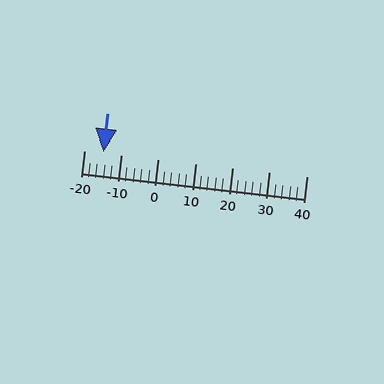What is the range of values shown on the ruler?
The ruler shows values from -20 to 40.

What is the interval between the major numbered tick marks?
The major tick marks are spaced 10 units apart.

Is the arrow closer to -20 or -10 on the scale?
The arrow is closer to -10.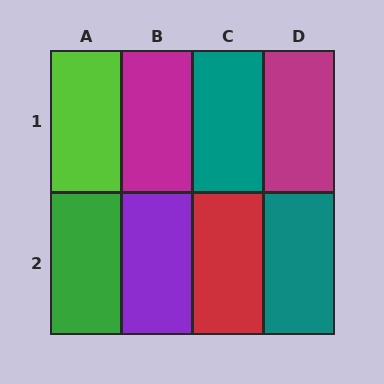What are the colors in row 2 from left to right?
Green, purple, red, teal.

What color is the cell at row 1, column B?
Magenta.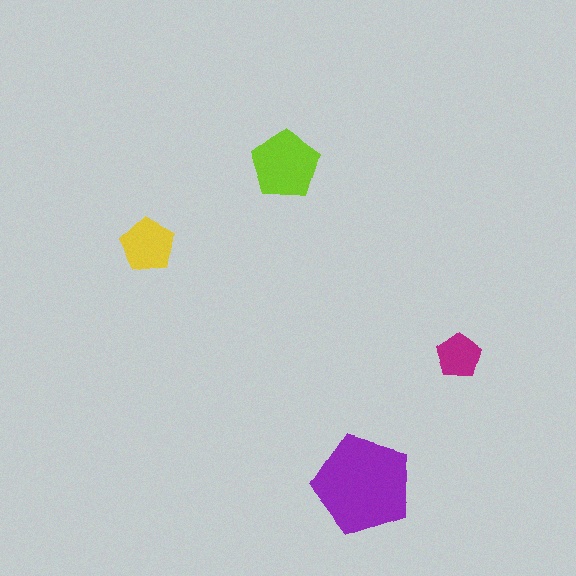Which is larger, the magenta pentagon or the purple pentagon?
The purple one.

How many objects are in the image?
There are 4 objects in the image.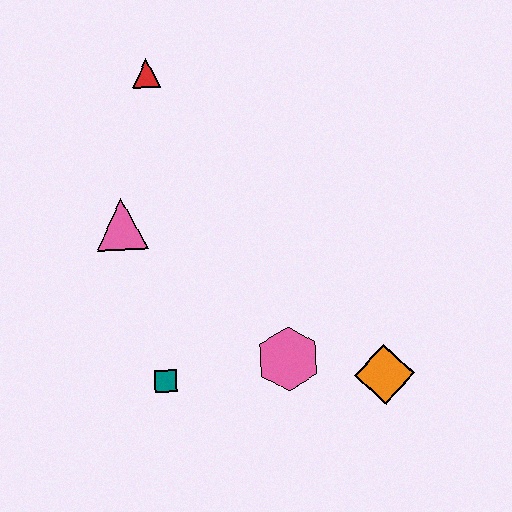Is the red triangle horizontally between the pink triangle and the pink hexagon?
Yes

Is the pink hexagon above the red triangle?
No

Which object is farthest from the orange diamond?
The red triangle is farthest from the orange diamond.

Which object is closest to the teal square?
The pink hexagon is closest to the teal square.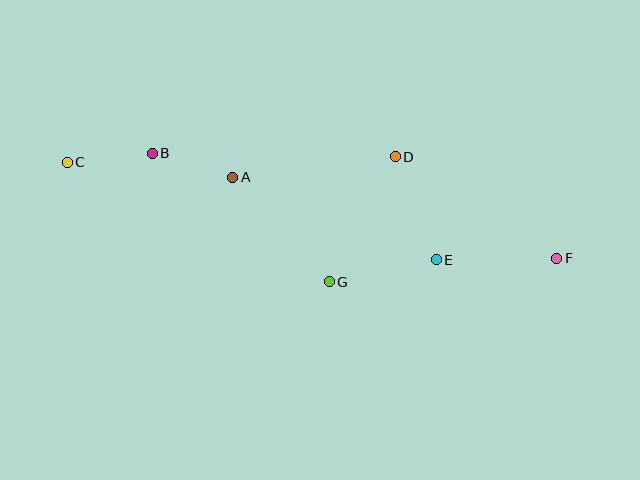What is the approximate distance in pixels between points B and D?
The distance between B and D is approximately 243 pixels.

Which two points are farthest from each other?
Points C and F are farthest from each other.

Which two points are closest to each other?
Points A and B are closest to each other.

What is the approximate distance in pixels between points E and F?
The distance between E and F is approximately 120 pixels.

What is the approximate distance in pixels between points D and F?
The distance between D and F is approximately 190 pixels.